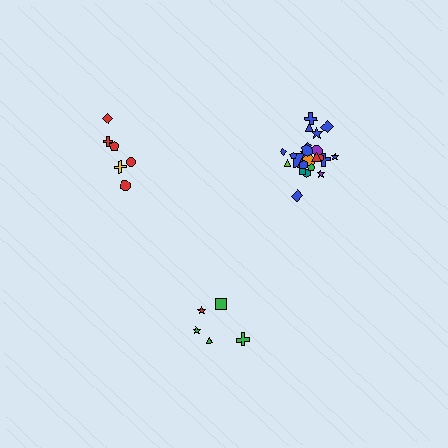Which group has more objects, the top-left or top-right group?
The top-right group.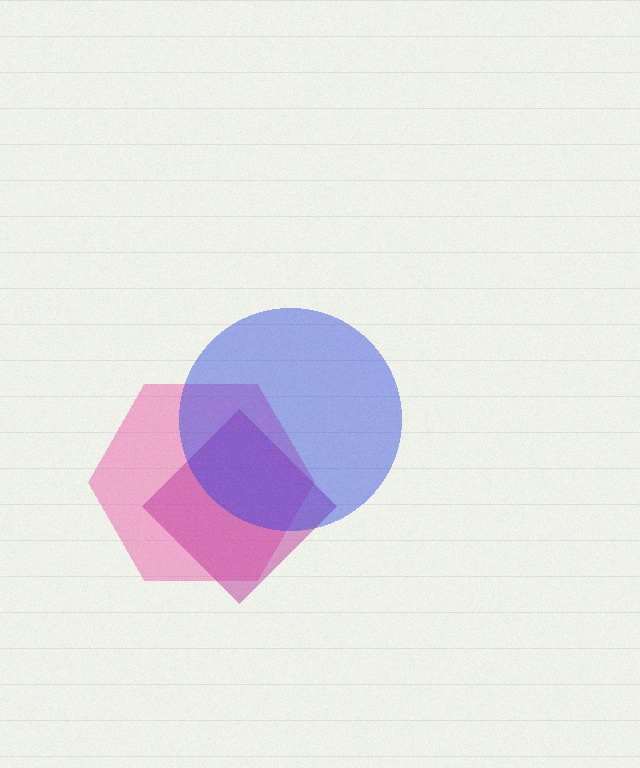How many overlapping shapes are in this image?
There are 3 overlapping shapes in the image.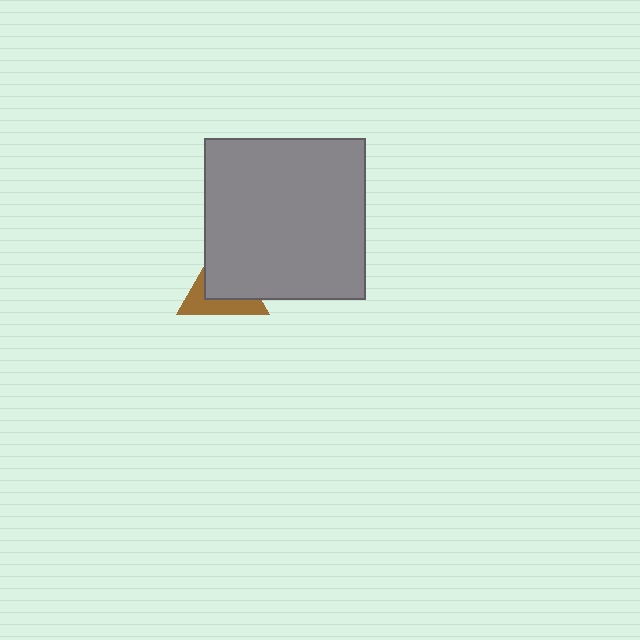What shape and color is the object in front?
The object in front is a gray square.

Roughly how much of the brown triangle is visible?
A small part of it is visible (roughly 43%).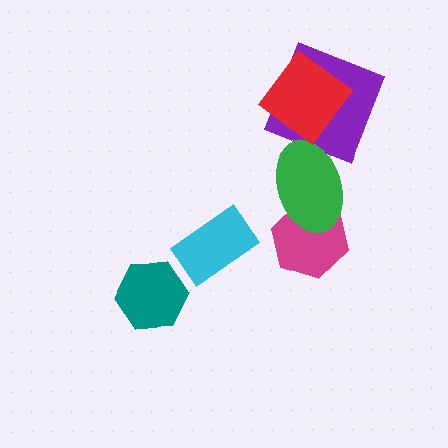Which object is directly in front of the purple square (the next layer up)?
The green ellipse is directly in front of the purple square.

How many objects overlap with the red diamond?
1 object overlaps with the red diamond.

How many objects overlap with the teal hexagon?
0 objects overlap with the teal hexagon.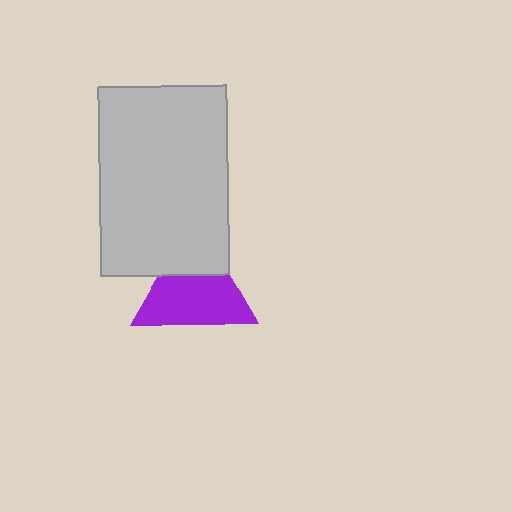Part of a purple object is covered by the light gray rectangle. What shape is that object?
It is a triangle.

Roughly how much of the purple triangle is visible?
Most of it is visible (roughly 67%).